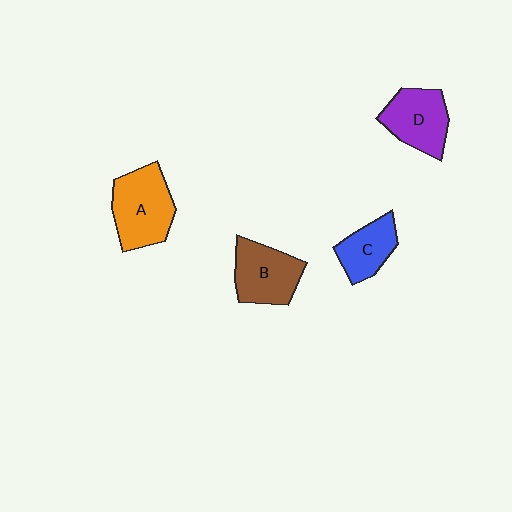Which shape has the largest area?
Shape A (orange).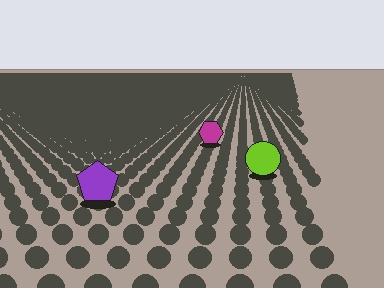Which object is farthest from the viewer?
The magenta hexagon is farthest from the viewer. It appears smaller and the ground texture around it is denser.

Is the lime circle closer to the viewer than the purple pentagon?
No. The purple pentagon is closer — you can tell from the texture gradient: the ground texture is coarser near it.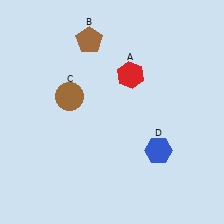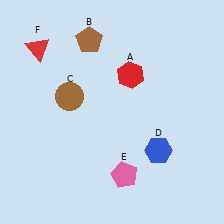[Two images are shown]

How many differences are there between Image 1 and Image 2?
There are 2 differences between the two images.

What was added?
A pink pentagon (E), a red triangle (F) were added in Image 2.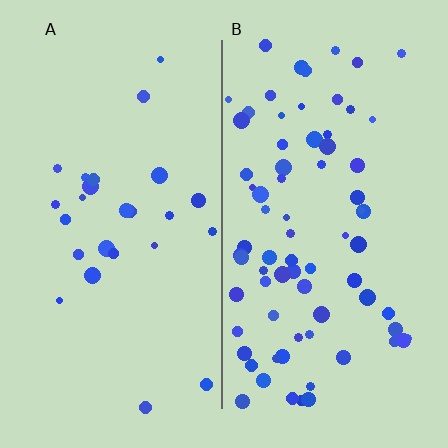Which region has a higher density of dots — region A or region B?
B (the right).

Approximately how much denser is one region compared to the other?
Approximately 3.0× — region B over region A.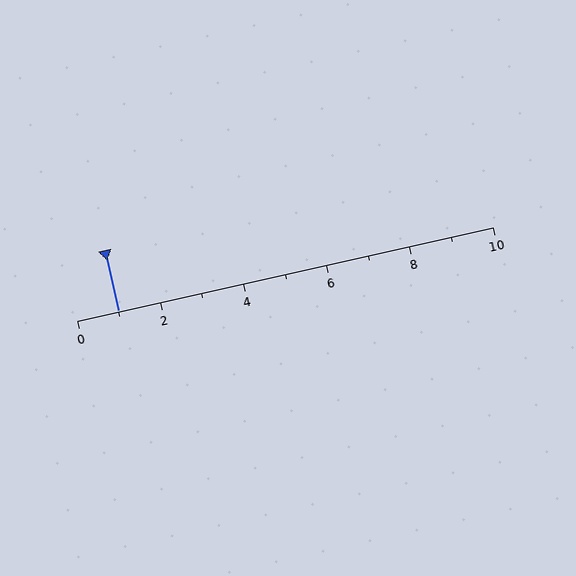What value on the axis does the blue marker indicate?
The marker indicates approximately 1.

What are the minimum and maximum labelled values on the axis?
The axis runs from 0 to 10.